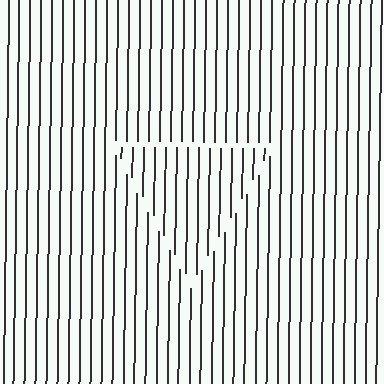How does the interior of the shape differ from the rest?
The interior of the shape contains the same grating, shifted by half a period — the contour is defined by the phase discontinuity where line-ends from the inner and outer gratings abut.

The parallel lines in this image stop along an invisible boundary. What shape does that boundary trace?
An illusory triangle. The interior of the shape contains the same grating, shifted by half a period — the contour is defined by the phase discontinuity where line-ends from the inner and outer gratings abut.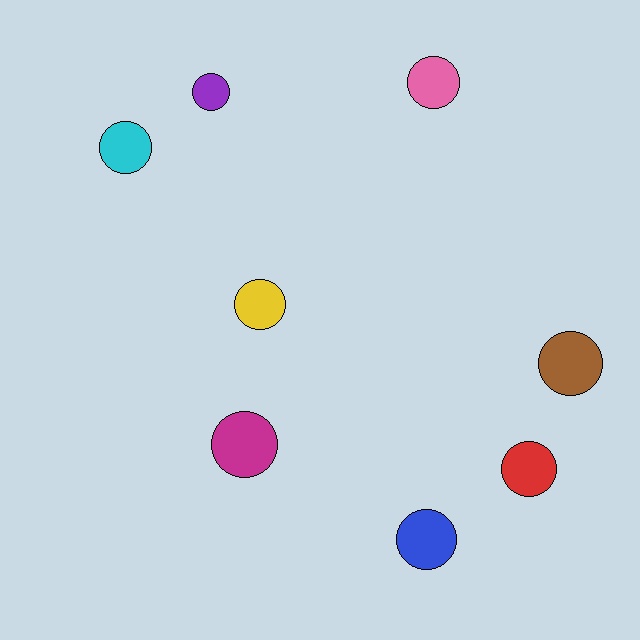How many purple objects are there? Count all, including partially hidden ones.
There is 1 purple object.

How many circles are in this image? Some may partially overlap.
There are 8 circles.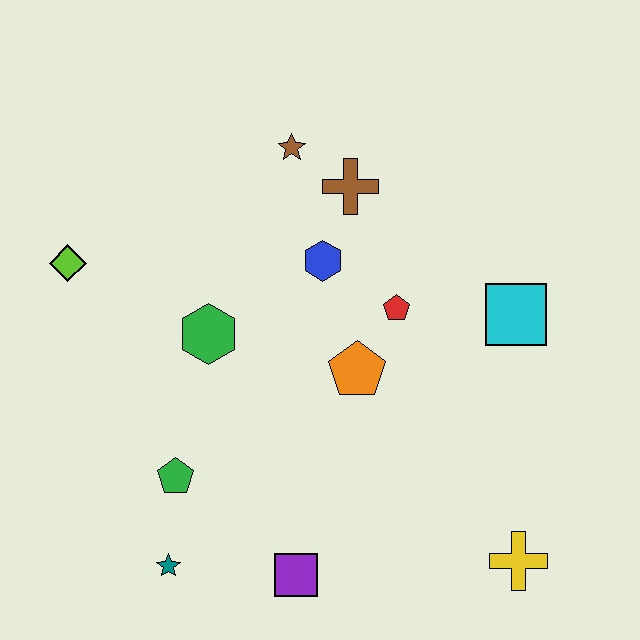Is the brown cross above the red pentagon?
Yes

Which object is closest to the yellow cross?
The purple square is closest to the yellow cross.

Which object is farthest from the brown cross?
The teal star is farthest from the brown cross.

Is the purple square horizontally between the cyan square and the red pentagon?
No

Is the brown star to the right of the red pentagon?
No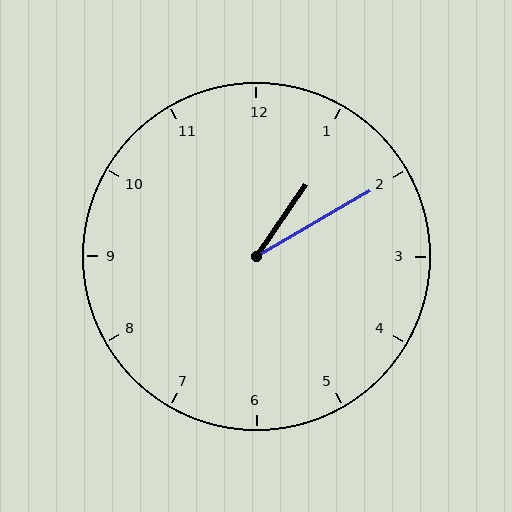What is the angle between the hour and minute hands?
Approximately 25 degrees.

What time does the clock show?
1:10.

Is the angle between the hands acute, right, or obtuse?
It is acute.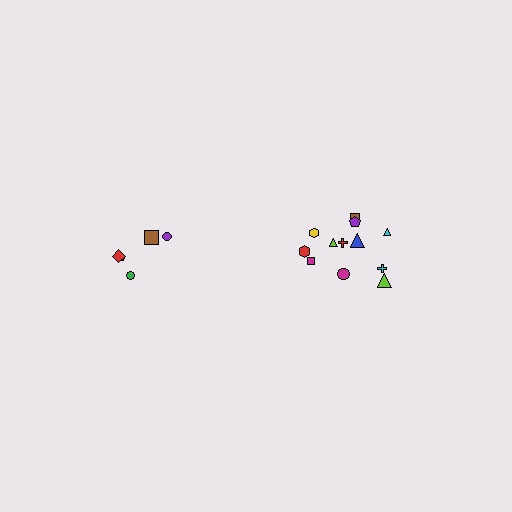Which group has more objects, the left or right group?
The right group.